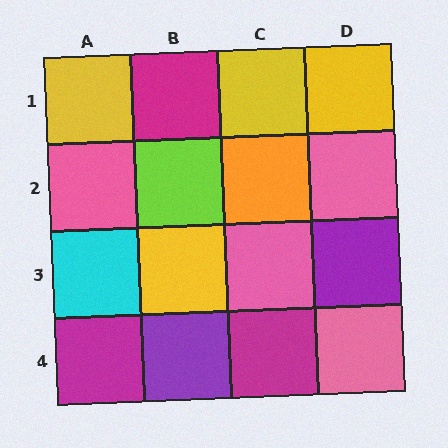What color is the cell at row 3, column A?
Cyan.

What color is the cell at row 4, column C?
Magenta.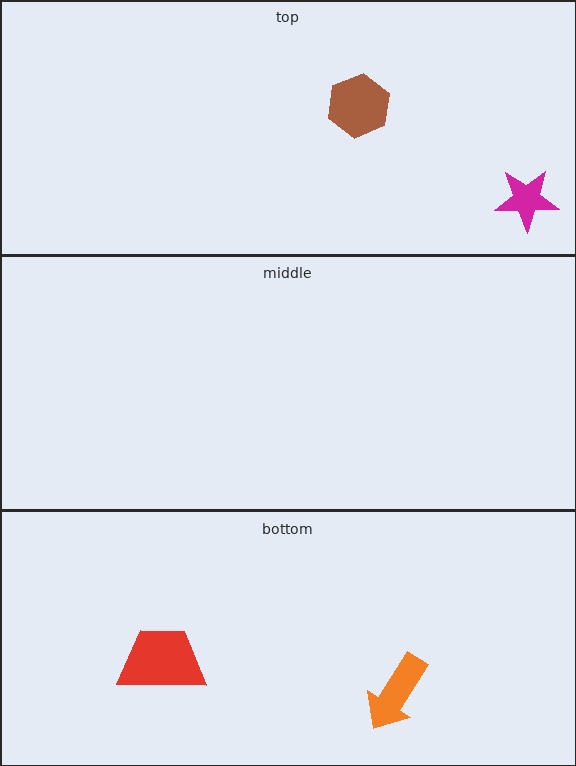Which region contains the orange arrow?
The bottom region.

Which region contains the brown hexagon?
The top region.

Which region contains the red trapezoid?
The bottom region.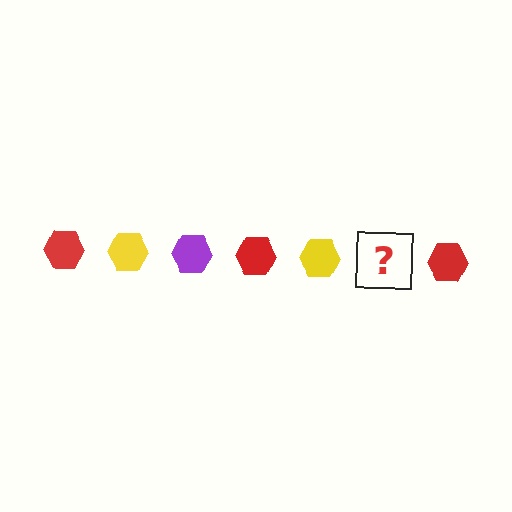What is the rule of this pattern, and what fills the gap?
The rule is that the pattern cycles through red, yellow, purple hexagons. The gap should be filled with a purple hexagon.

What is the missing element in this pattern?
The missing element is a purple hexagon.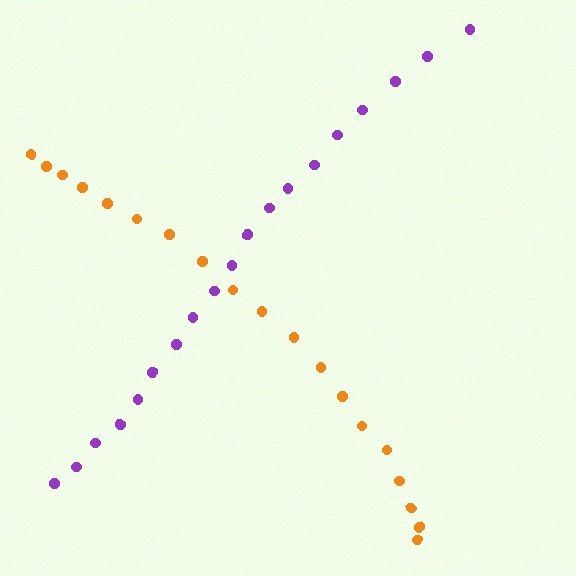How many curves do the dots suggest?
There are 2 distinct paths.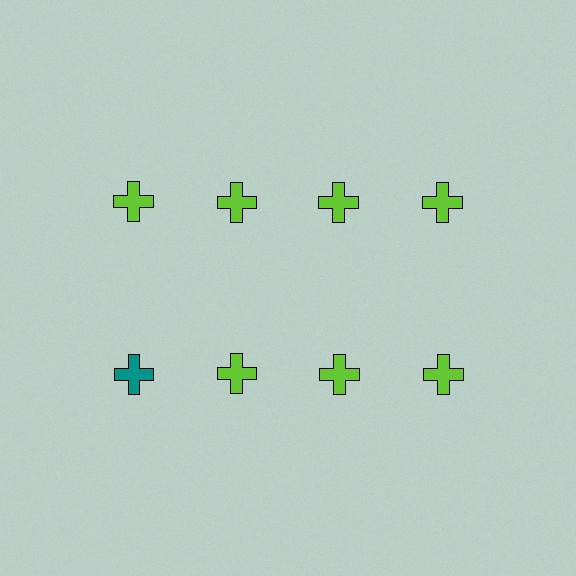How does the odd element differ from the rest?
It has a different color: teal instead of lime.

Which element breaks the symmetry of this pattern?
The teal cross in the second row, leftmost column breaks the symmetry. All other shapes are lime crosses.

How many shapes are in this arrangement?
There are 8 shapes arranged in a grid pattern.